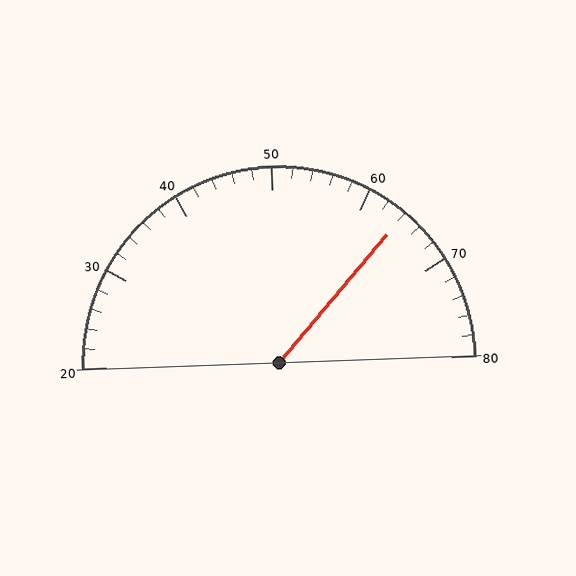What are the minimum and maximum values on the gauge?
The gauge ranges from 20 to 80.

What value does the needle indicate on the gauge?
The needle indicates approximately 64.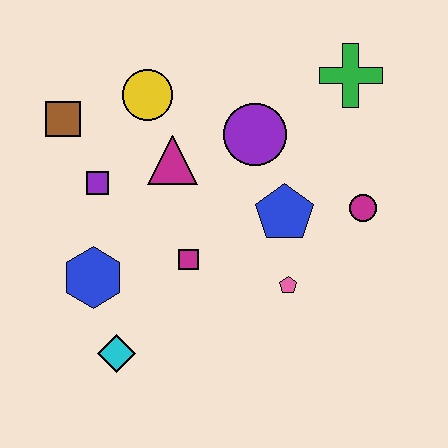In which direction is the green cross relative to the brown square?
The green cross is to the right of the brown square.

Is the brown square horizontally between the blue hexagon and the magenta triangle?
No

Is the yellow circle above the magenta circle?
Yes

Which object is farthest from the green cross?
The cyan diamond is farthest from the green cross.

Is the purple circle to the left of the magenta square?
No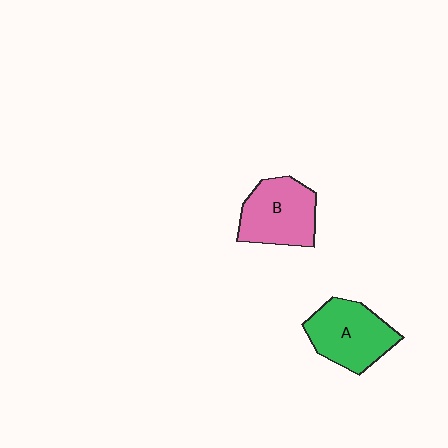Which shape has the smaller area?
Shape B (pink).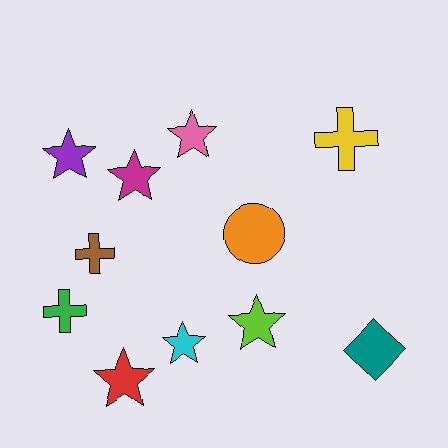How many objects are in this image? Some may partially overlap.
There are 11 objects.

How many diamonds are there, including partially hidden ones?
There is 1 diamond.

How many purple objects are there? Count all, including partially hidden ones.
There is 1 purple object.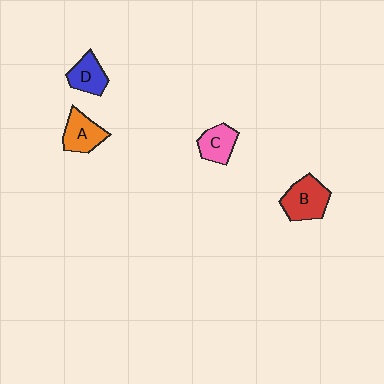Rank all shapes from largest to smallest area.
From largest to smallest: B (red), A (orange), D (blue), C (pink).